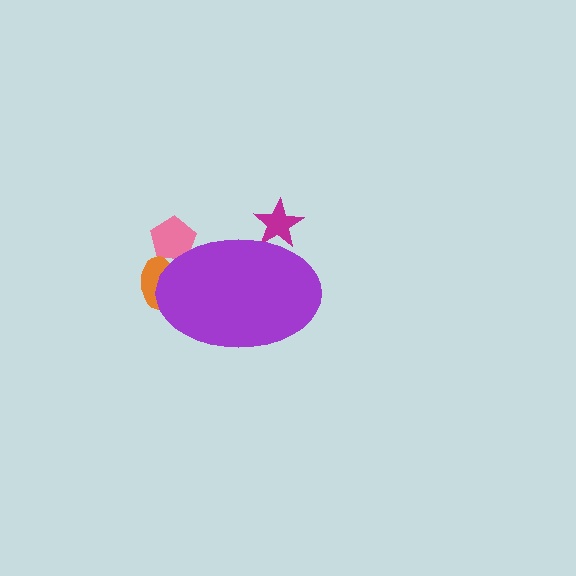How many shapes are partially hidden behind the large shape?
3 shapes are partially hidden.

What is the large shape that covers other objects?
A purple ellipse.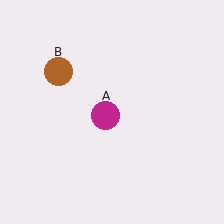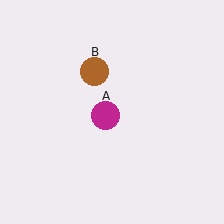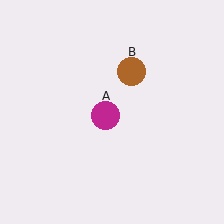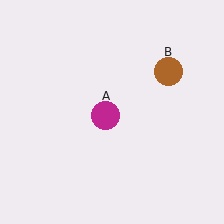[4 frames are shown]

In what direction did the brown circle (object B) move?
The brown circle (object B) moved right.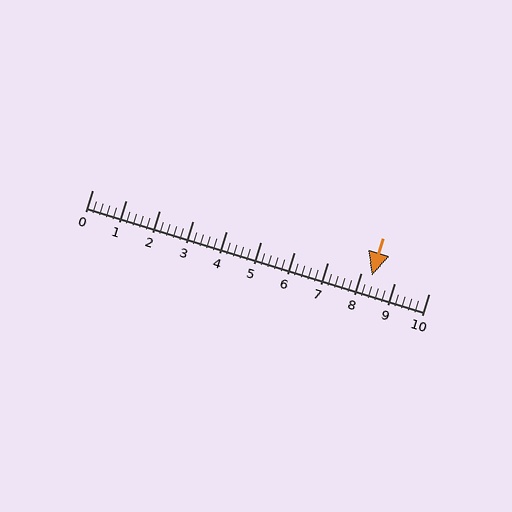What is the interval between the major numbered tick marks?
The major tick marks are spaced 1 units apart.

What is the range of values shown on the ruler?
The ruler shows values from 0 to 10.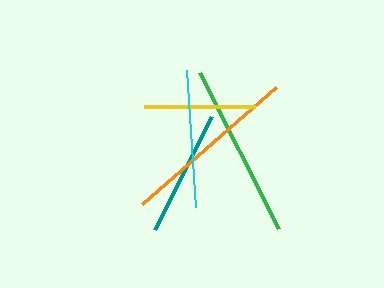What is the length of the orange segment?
The orange segment is approximately 178 pixels long.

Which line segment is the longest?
The orange line is the longest at approximately 178 pixels.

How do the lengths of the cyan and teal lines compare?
The cyan and teal lines are approximately the same length.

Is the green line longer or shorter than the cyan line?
The green line is longer than the cyan line.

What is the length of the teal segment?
The teal segment is approximately 127 pixels long.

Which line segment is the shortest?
The yellow line is the shortest at approximately 111 pixels.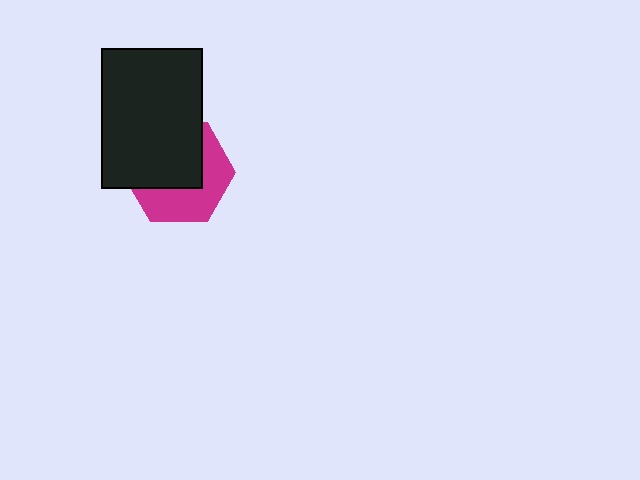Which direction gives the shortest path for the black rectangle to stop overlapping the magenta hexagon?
Moving toward the upper-left gives the shortest separation.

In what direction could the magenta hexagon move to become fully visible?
The magenta hexagon could move toward the lower-right. That would shift it out from behind the black rectangle entirely.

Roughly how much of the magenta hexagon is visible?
A small part of it is visible (roughly 45%).